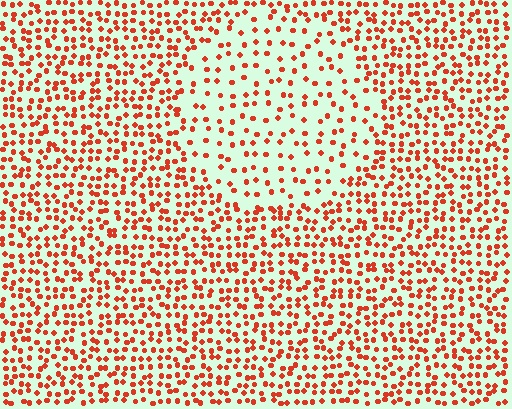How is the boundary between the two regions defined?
The boundary is defined by a change in element density (approximately 2.1x ratio). All elements are the same color, size, and shape.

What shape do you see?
I see a circle.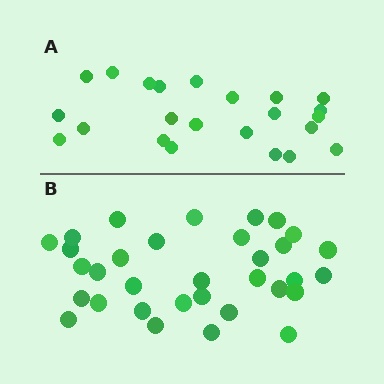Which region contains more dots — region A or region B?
Region B (the bottom region) has more dots.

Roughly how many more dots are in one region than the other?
Region B has roughly 10 or so more dots than region A.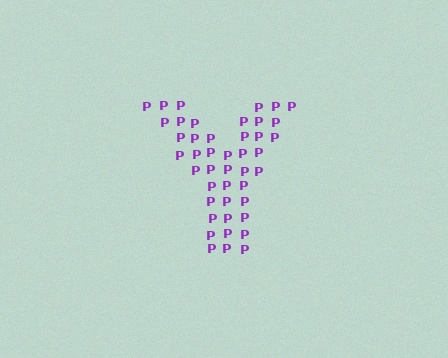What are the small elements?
The small elements are letter P's.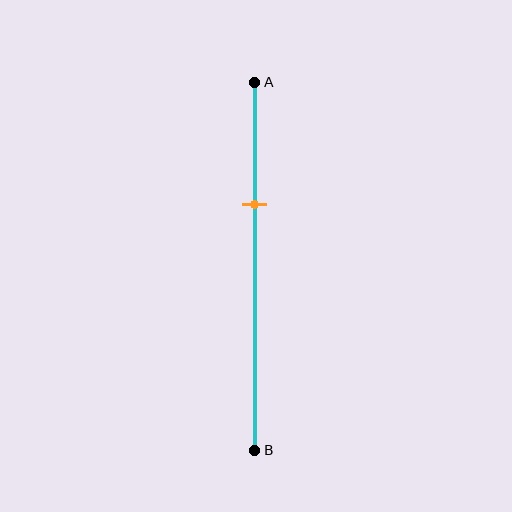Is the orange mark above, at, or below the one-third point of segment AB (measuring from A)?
The orange mark is approximately at the one-third point of segment AB.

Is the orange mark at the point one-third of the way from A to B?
Yes, the mark is approximately at the one-third point.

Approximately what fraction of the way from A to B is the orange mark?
The orange mark is approximately 35% of the way from A to B.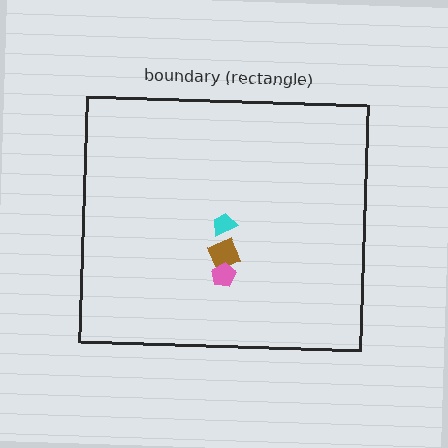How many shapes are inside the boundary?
3 inside, 0 outside.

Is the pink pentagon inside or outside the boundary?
Inside.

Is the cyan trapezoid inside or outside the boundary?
Inside.